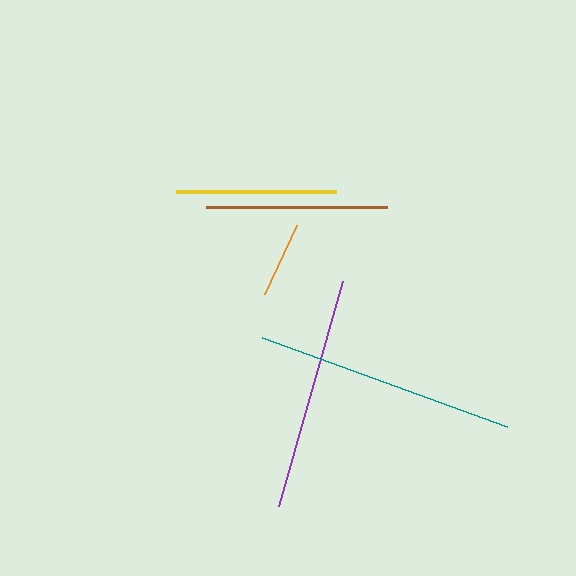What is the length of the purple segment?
The purple segment is approximately 234 pixels long.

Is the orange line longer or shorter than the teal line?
The teal line is longer than the orange line.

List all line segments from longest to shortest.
From longest to shortest: teal, purple, brown, yellow, orange.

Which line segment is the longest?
The teal line is the longest at approximately 260 pixels.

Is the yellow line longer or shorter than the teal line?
The teal line is longer than the yellow line.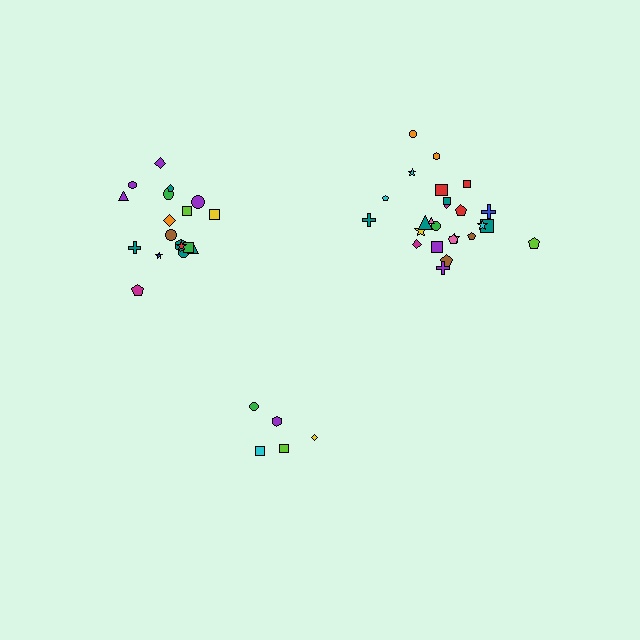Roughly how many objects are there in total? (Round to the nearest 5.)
Roughly 50 objects in total.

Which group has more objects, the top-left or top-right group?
The top-right group.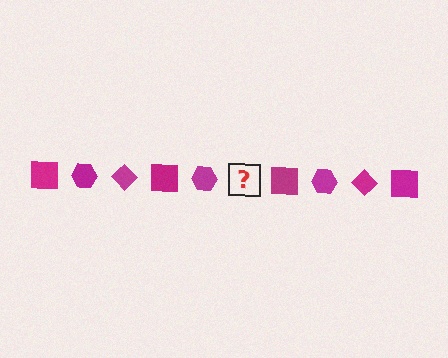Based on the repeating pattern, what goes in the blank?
The blank should be a magenta diamond.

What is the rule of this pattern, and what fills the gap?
The rule is that the pattern cycles through square, hexagon, diamond shapes in magenta. The gap should be filled with a magenta diamond.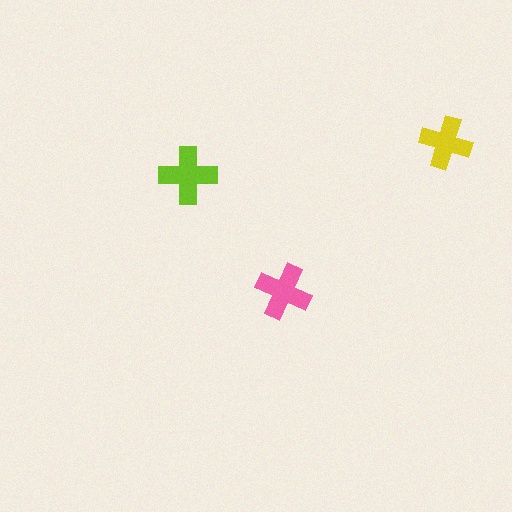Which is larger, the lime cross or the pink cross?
The lime one.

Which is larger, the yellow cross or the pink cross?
The pink one.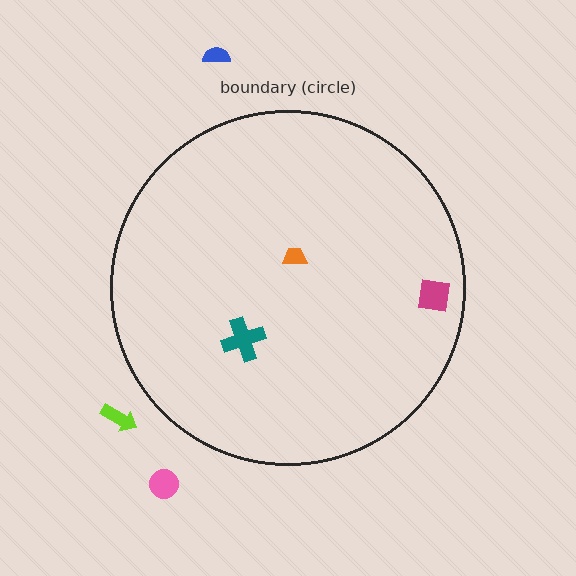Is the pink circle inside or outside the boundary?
Outside.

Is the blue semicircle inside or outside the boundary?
Outside.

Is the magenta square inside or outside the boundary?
Inside.